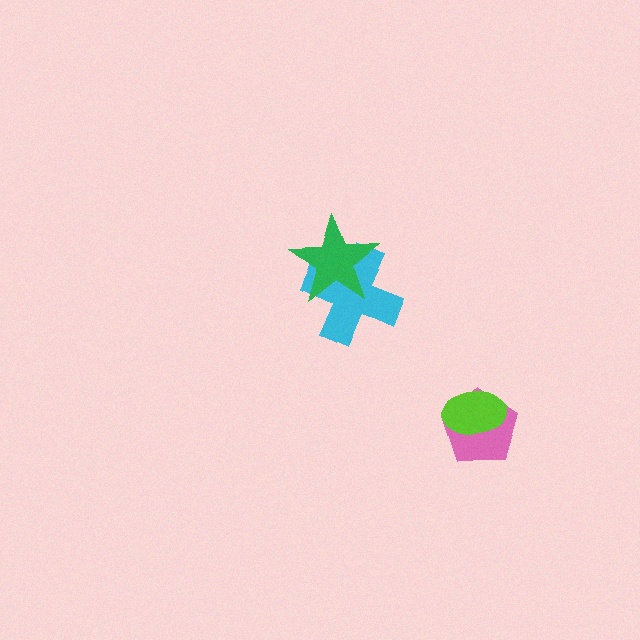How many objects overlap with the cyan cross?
1 object overlaps with the cyan cross.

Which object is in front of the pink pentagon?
The lime ellipse is in front of the pink pentagon.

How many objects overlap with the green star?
1 object overlaps with the green star.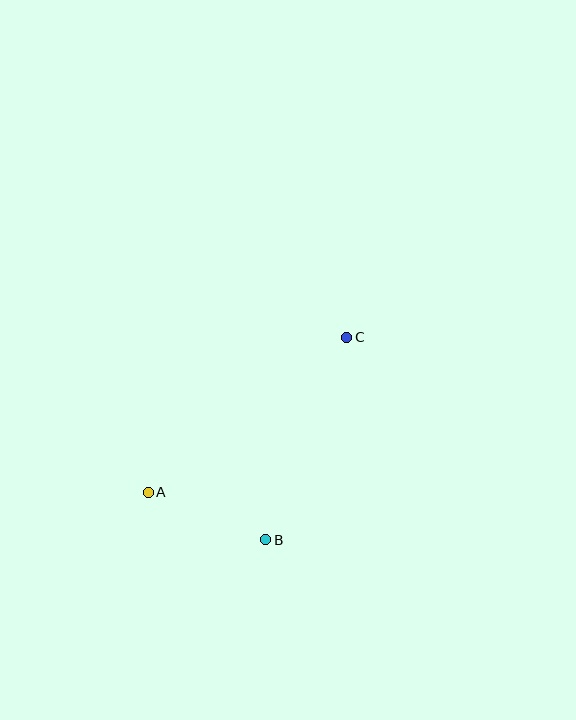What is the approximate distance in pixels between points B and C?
The distance between B and C is approximately 218 pixels.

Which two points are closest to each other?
Points A and B are closest to each other.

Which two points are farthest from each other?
Points A and C are farthest from each other.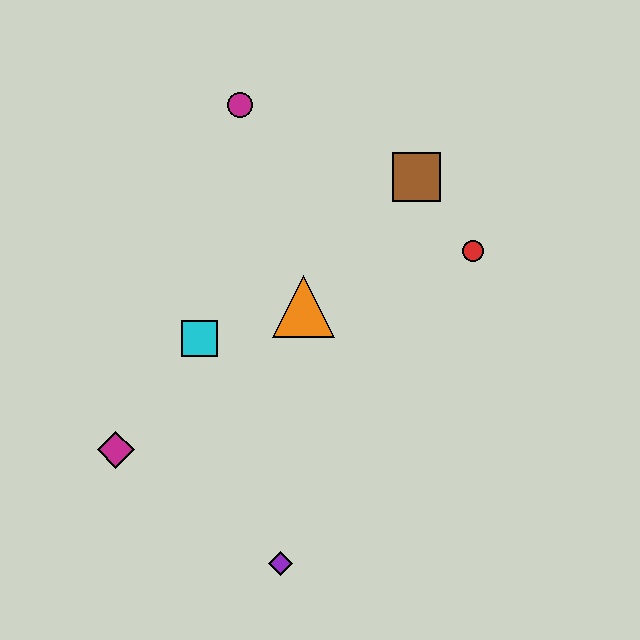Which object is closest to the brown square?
The red circle is closest to the brown square.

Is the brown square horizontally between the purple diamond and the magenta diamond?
No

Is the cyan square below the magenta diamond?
No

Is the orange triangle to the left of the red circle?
Yes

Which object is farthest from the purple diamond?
The magenta circle is farthest from the purple diamond.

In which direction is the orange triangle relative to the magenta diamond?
The orange triangle is to the right of the magenta diamond.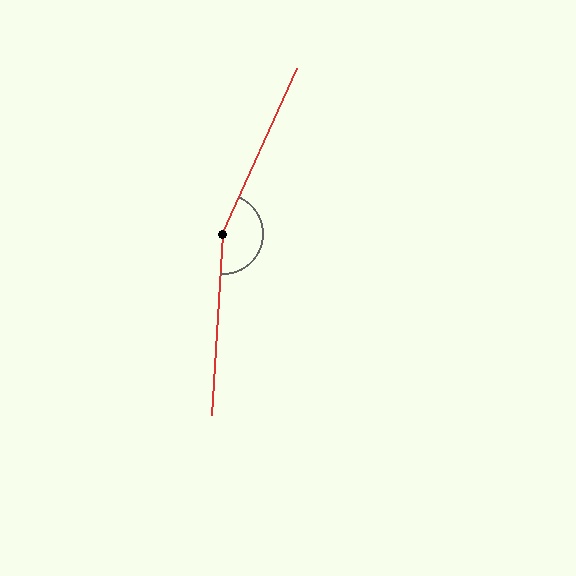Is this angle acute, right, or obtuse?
It is obtuse.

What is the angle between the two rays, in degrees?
Approximately 159 degrees.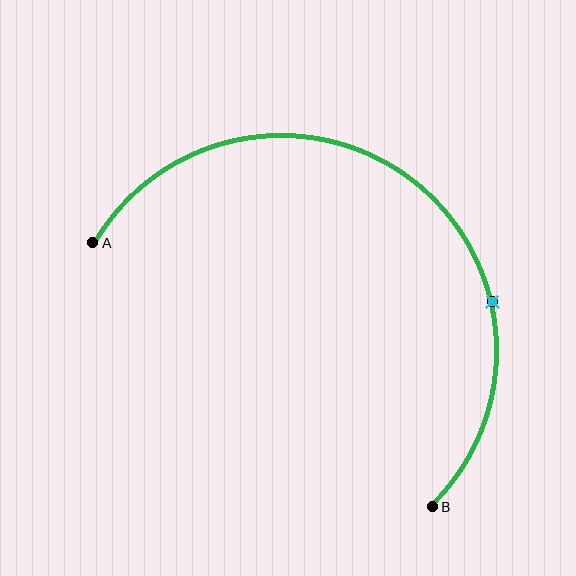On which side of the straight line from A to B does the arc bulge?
The arc bulges above and to the right of the straight line connecting A and B.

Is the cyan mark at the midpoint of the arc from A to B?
No. The cyan mark lies on the arc but is closer to endpoint B. The arc midpoint would be at the point on the curve equidistant along the arc from both A and B.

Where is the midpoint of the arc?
The arc midpoint is the point on the curve farthest from the straight line joining A and B. It sits above and to the right of that line.